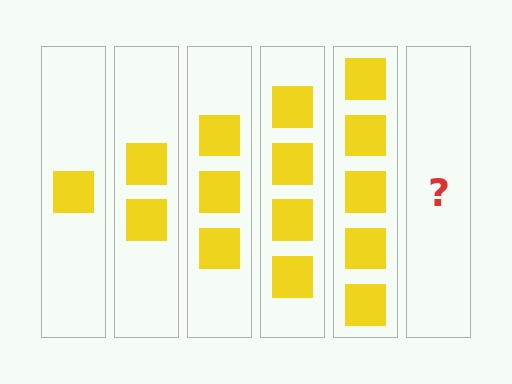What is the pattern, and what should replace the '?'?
The pattern is that each step adds one more square. The '?' should be 6 squares.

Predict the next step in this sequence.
The next step is 6 squares.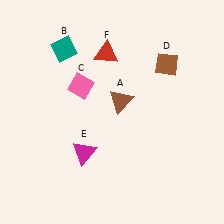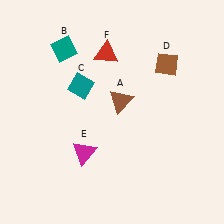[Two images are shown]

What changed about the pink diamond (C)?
In Image 1, C is pink. In Image 2, it changed to teal.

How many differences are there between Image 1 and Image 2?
There is 1 difference between the two images.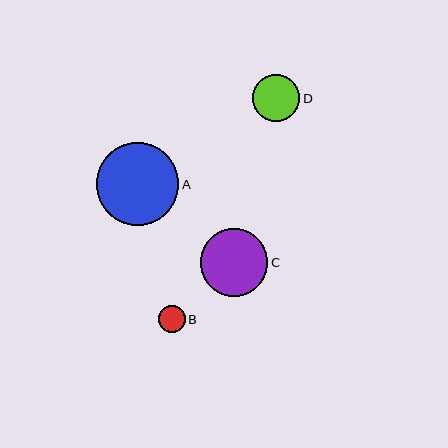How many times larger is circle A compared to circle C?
Circle A is approximately 1.2 times the size of circle C.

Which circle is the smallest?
Circle B is the smallest with a size of approximately 27 pixels.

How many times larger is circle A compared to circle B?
Circle A is approximately 3.0 times the size of circle B.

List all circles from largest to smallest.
From largest to smallest: A, C, D, B.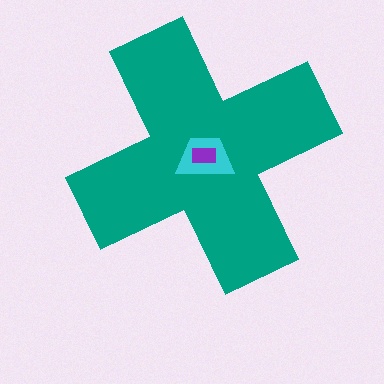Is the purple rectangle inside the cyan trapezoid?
Yes.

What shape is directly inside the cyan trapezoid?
The purple rectangle.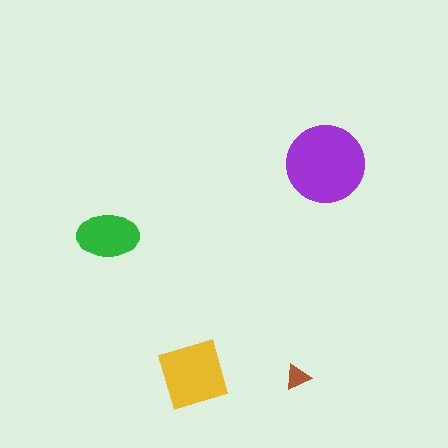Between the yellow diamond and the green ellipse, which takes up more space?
The yellow diamond.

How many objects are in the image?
There are 4 objects in the image.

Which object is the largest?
The purple circle.